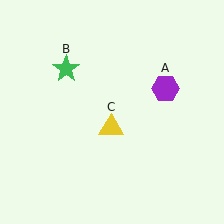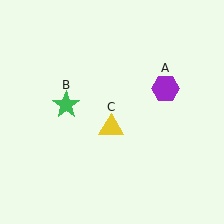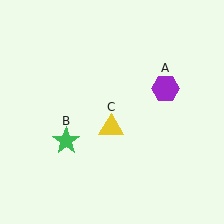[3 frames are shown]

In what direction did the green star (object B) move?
The green star (object B) moved down.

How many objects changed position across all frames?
1 object changed position: green star (object B).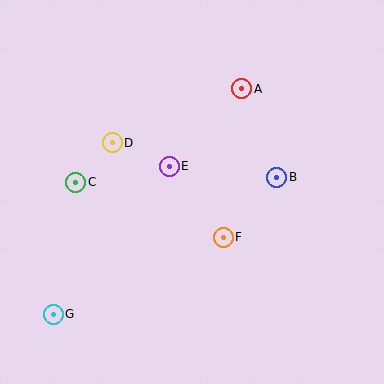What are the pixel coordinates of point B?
Point B is at (277, 178).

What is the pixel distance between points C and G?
The distance between C and G is 134 pixels.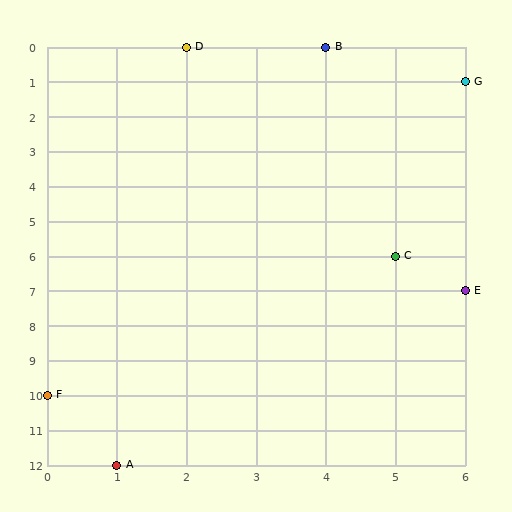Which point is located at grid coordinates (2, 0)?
Point D is at (2, 0).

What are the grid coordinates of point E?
Point E is at grid coordinates (6, 7).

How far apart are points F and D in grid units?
Points F and D are 2 columns and 10 rows apart (about 10.2 grid units diagonally).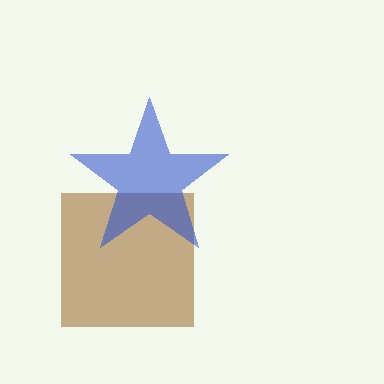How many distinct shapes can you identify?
There are 2 distinct shapes: a brown square, a blue star.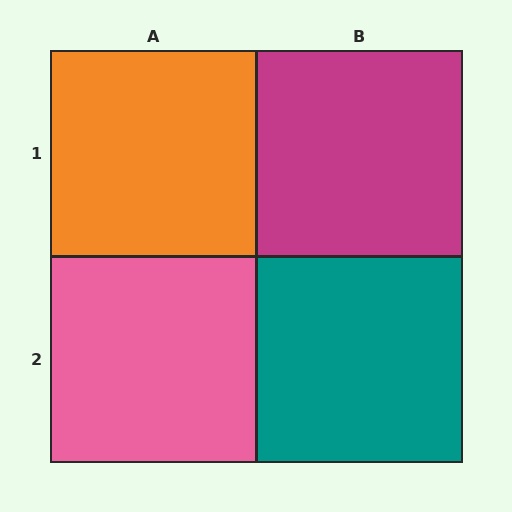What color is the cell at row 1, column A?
Orange.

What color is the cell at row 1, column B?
Magenta.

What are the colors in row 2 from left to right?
Pink, teal.